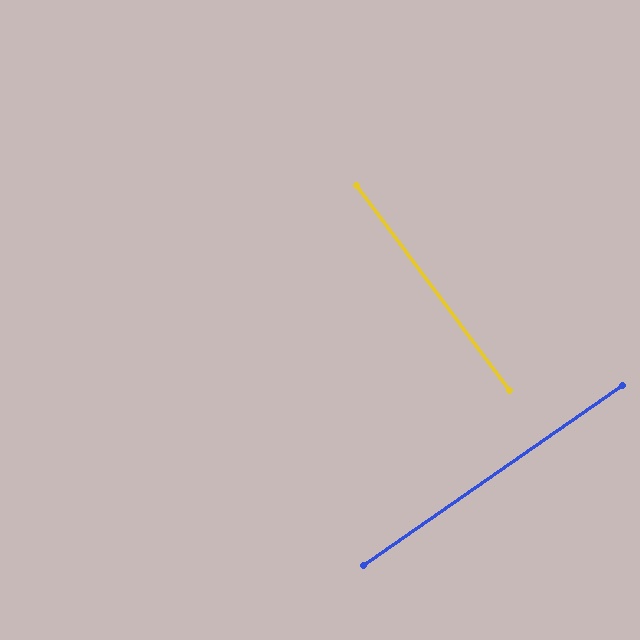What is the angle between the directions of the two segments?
Approximately 88 degrees.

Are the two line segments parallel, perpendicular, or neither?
Perpendicular — they meet at approximately 88°.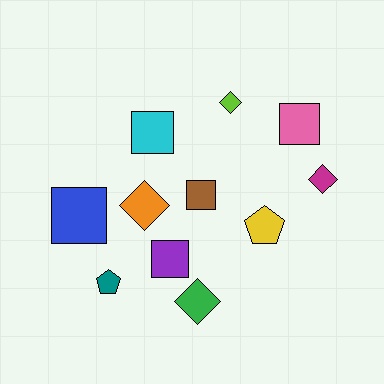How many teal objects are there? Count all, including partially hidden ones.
There is 1 teal object.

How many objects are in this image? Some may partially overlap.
There are 11 objects.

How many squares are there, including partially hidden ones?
There are 5 squares.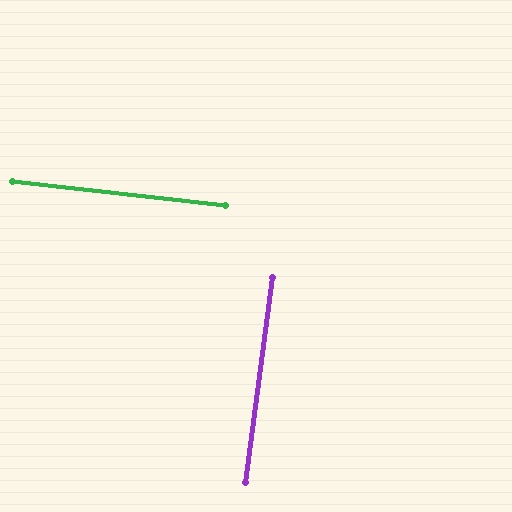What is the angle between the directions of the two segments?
Approximately 89 degrees.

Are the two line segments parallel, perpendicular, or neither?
Perpendicular — they meet at approximately 89°.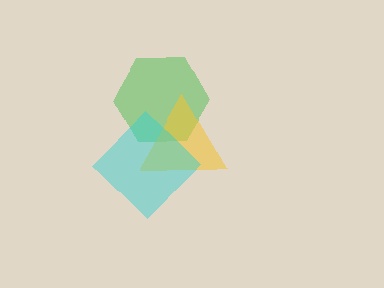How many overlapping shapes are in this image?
There are 3 overlapping shapes in the image.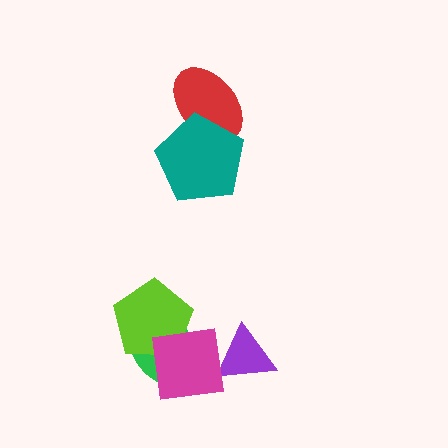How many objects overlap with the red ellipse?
1 object overlaps with the red ellipse.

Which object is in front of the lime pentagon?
The magenta square is in front of the lime pentagon.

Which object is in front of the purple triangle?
The magenta square is in front of the purple triangle.